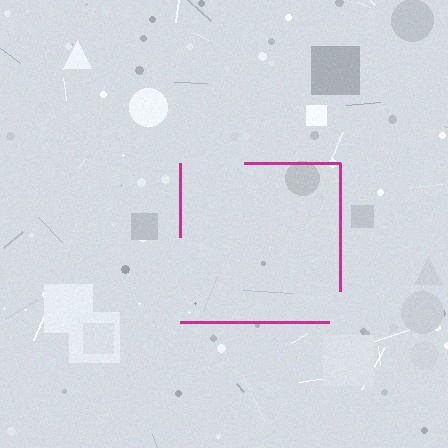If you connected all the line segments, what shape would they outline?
They would outline a square.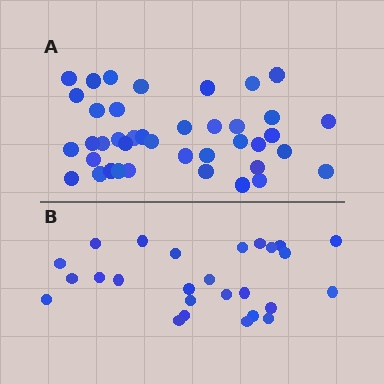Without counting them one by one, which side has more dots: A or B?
Region A (the top region) has more dots.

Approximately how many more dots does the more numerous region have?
Region A has approximately 15 more dots than region B.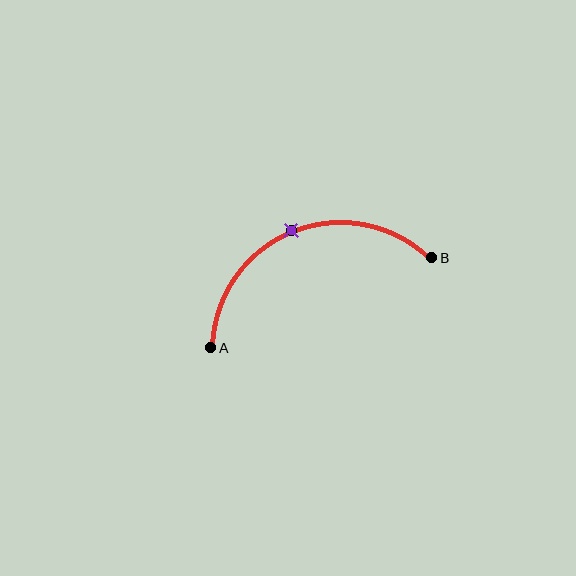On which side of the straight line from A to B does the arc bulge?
The arc bulges above the straight line connecting A and B.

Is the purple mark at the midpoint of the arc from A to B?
Yes. The purple mark lies on the arc at equal arc-length from both A and B — it is the arc midpoint.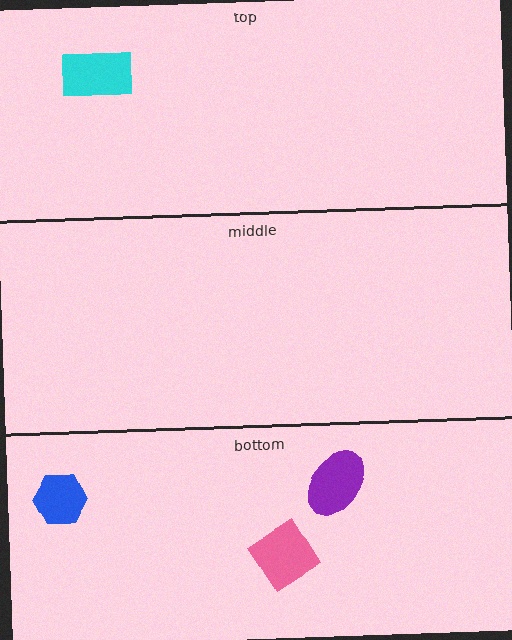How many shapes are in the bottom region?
3.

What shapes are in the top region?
The cyan rectangle.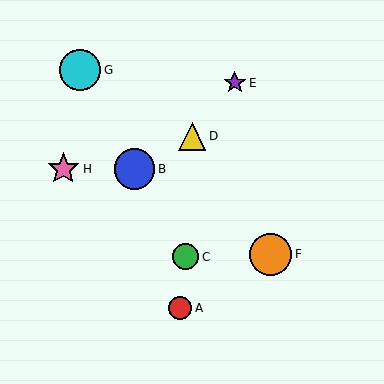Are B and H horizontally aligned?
Yes, both are at y≈169.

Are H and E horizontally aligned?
No, H is at y≈169 and E is at y≈83.